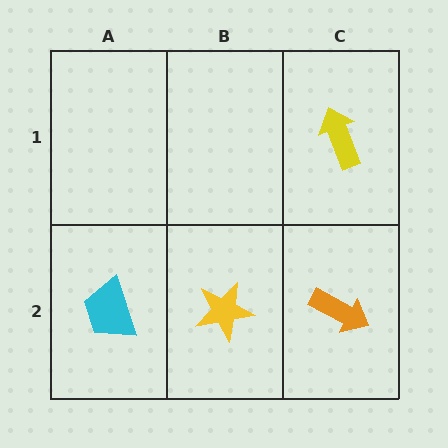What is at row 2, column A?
A cyan trapezoid.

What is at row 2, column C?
An orange arrow.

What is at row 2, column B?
A yellow star.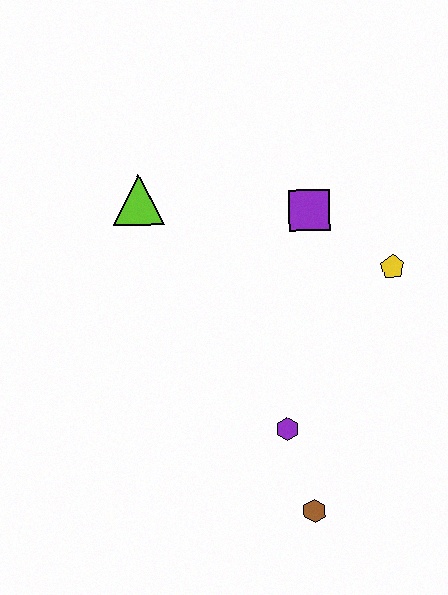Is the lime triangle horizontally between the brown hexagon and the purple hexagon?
No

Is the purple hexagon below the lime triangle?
Yes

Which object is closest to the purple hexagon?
The brown hexagon is closest to the purple hexagon.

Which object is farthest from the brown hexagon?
The lime triangle is farthest from the brown hexagon.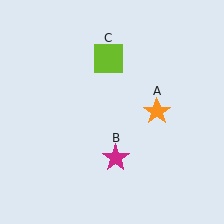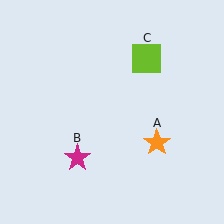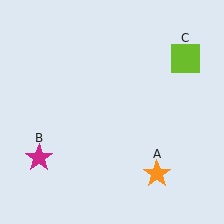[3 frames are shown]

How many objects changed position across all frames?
3 objects changed position: orange star (object A), magenta star (object B), lime square (object C).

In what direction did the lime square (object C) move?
The lime square (object C) moved right.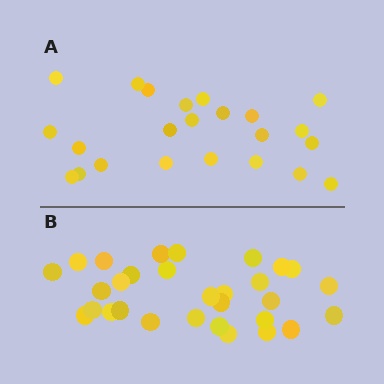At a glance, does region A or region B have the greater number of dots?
Region B (the bottom region) has more dots.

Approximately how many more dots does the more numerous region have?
Region B has roughly 8 or so more dots than region A.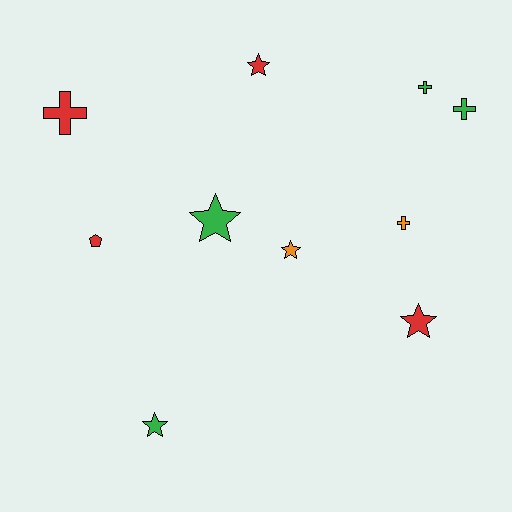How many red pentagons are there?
There is 1 red pentagon.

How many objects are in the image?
There are 10 objects.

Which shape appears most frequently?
Star, with 5 objects.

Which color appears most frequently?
Green, with 4 objects.